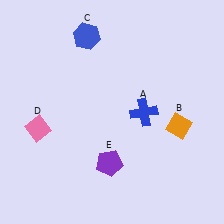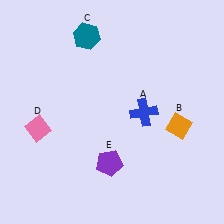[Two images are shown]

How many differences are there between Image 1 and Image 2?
There is 1 difference between the two images.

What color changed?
The hexagon (C) changed from blue in Image 1 to teal in Image 2.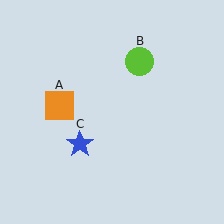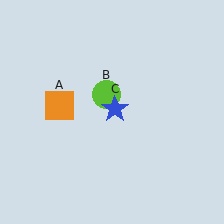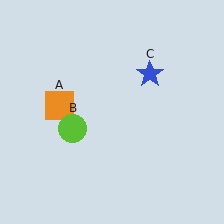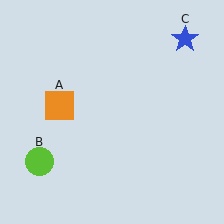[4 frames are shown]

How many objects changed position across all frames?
2 objects changed position: lime circle (object B), blue star (object C).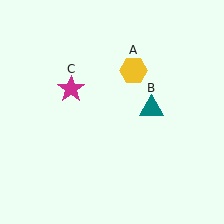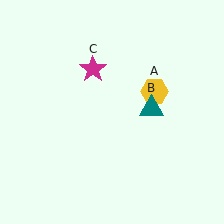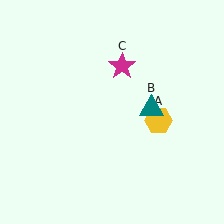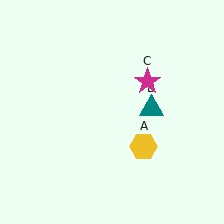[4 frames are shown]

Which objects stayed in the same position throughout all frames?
Teal triangle (object B) remained stationary.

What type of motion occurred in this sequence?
The yellow hexagon (object A), magenta star (object C) rotated clockwise around the center of the scene.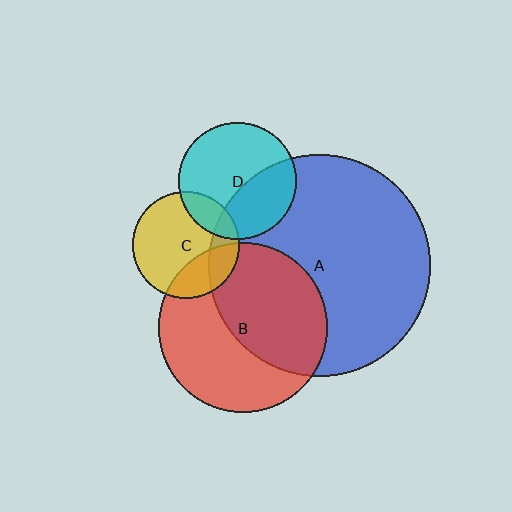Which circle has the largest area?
Circle A (blue).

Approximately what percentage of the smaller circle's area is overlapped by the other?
Approximately 20%.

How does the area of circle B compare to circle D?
Approximately 2.1 times.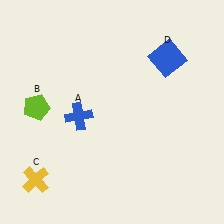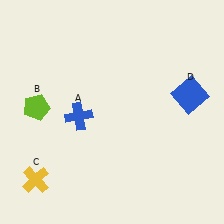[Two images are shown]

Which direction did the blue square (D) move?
The blue square (D) moved down.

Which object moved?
The blue square (D) moved down.